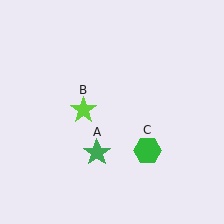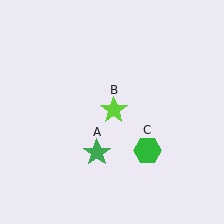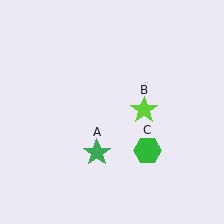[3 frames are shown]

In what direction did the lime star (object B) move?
The lime star (object B) moved right.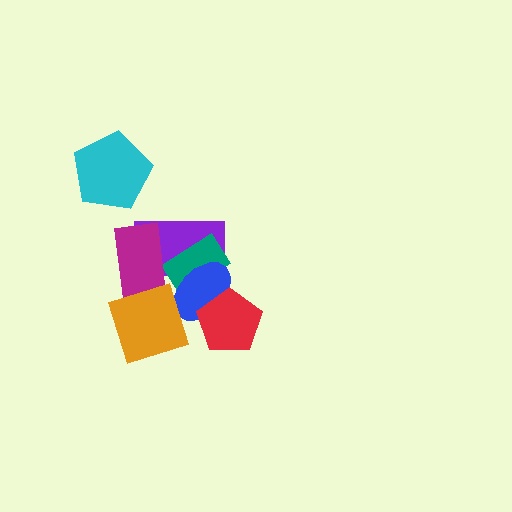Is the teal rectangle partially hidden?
Yes, it is partially covered by another shape.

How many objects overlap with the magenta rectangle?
2 objects overlap with the magenta rectangle.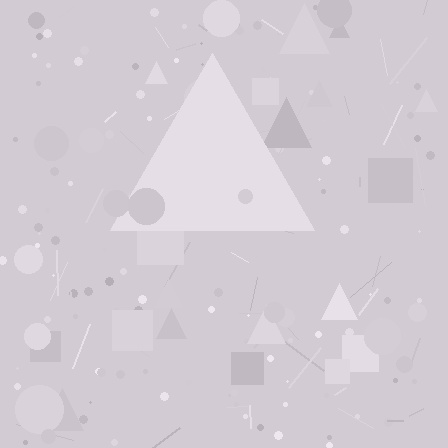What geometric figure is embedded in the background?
A triangle is embedded in the background.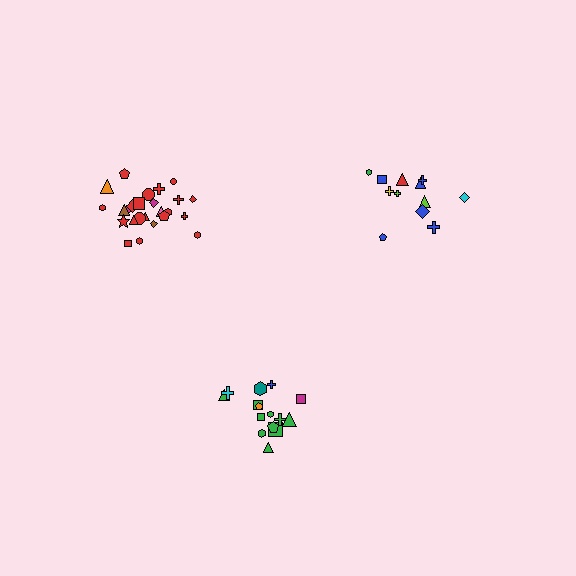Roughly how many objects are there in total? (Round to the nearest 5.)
Roughly 50 objects in total.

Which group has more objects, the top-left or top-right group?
The top-left group.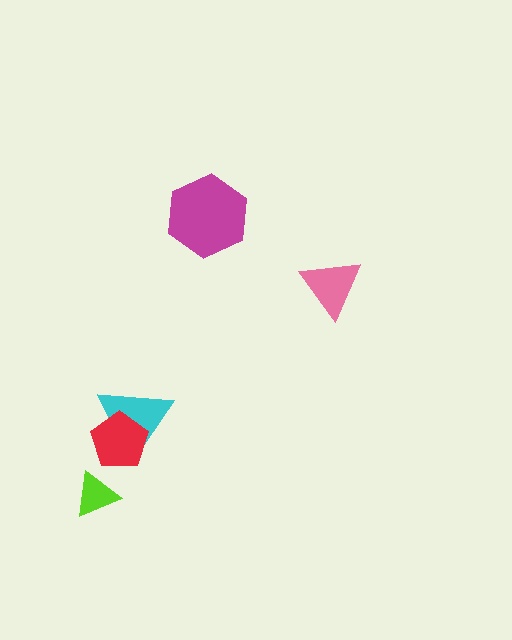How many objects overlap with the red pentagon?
1 object overlaps with the red pentagon.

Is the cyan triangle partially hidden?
Yes, it is partially covered by another shape.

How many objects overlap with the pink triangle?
0 objects overlap with the pink triangle.